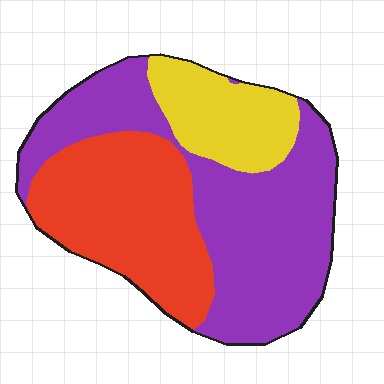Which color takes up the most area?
Purple, at roughly 50%.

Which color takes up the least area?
Yellow, at roughly 15%.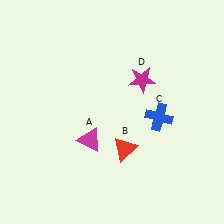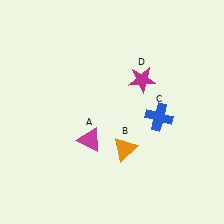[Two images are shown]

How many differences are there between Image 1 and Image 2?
There is 1 difference between the two images.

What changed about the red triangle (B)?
In Image 1, B is red. In Image 2, it changed to orange.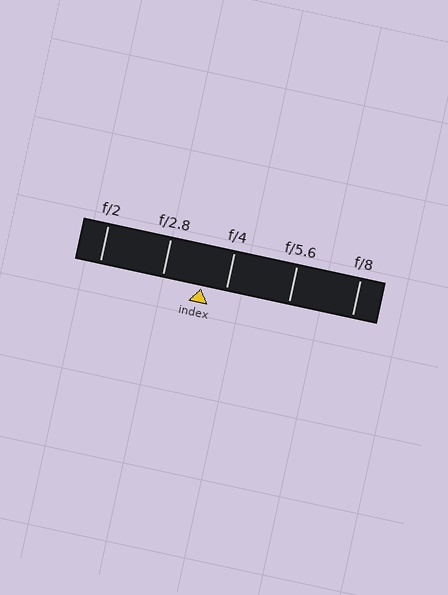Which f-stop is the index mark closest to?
The index mark is closest to f/4.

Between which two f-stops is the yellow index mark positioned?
The index mark is between f/2.8 and f/4.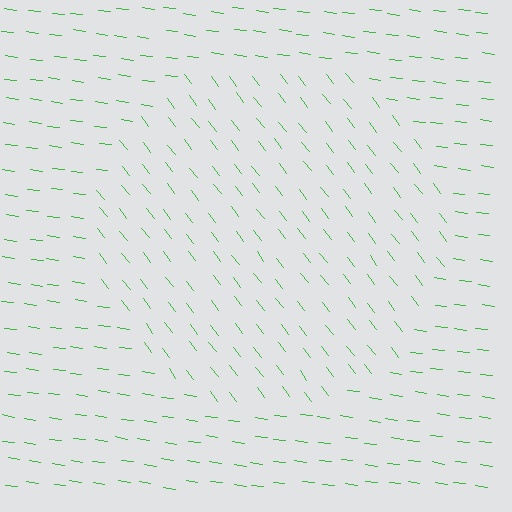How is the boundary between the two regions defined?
The boundary is defined purely by a change in line orientation (approximately 45 degrees difference). All lines are the same color and thickness.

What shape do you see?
I see a circle.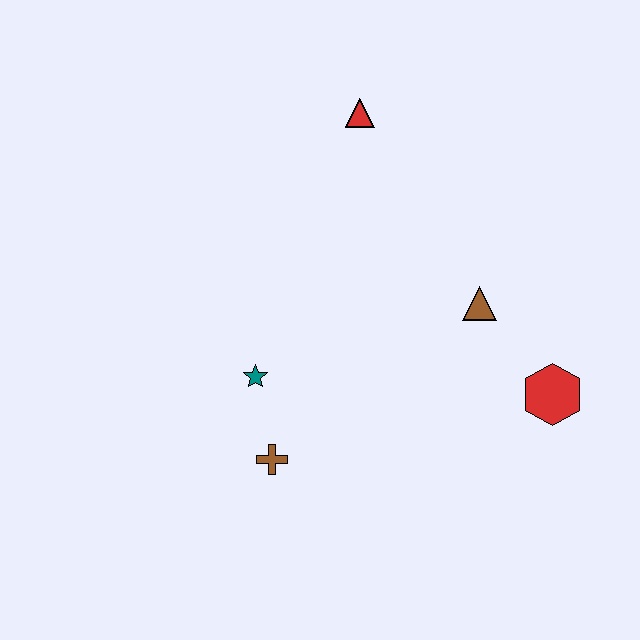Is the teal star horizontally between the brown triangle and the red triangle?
No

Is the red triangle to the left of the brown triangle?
Yes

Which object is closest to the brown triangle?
The red hexagon is closest to the brown triangle.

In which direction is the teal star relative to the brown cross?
The teal star is above the brown cross.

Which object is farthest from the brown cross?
The red triangle is farthest from the brown cross.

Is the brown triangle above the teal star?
Yes